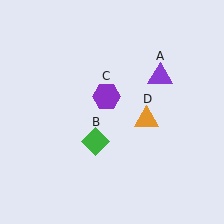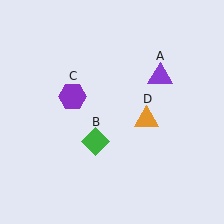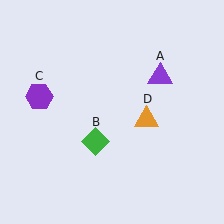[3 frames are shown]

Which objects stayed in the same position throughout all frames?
Purple triangle (object A) and green diamond (object B) and orange triangle (object D) remained stationary.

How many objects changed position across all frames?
1 object changed position: purple hexagon (object C).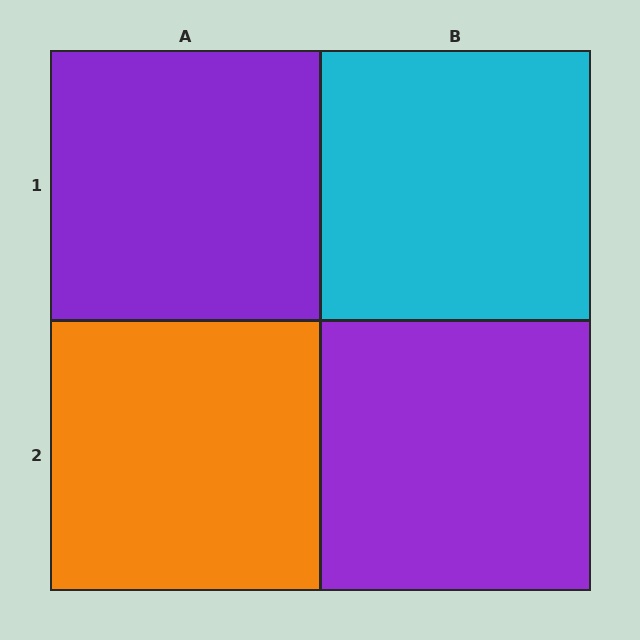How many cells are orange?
1 cell is orange.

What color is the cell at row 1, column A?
Purple.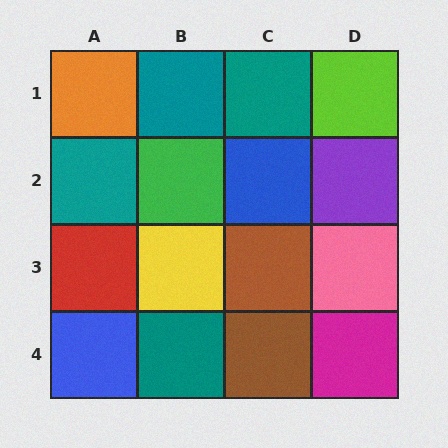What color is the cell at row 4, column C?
Brown.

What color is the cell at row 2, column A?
Teal.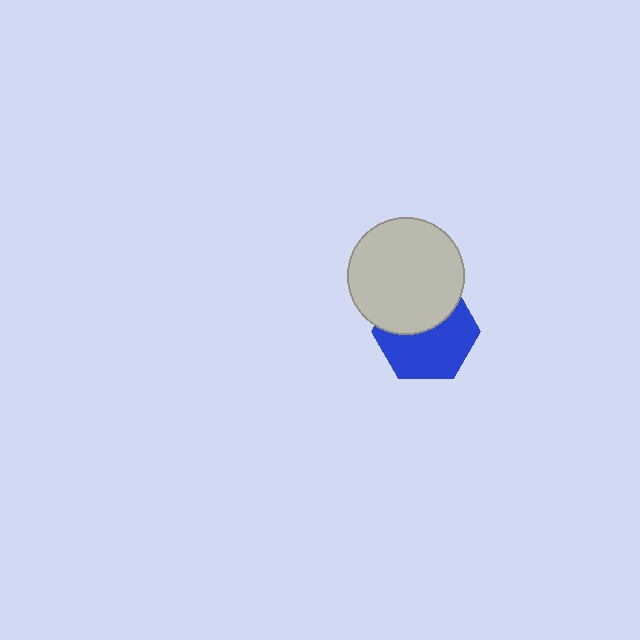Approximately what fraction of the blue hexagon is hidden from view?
Roughly 41% of the blue hexagon is hidden behind the light gray circle.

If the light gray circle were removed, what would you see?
You would see the complete blue hexagon.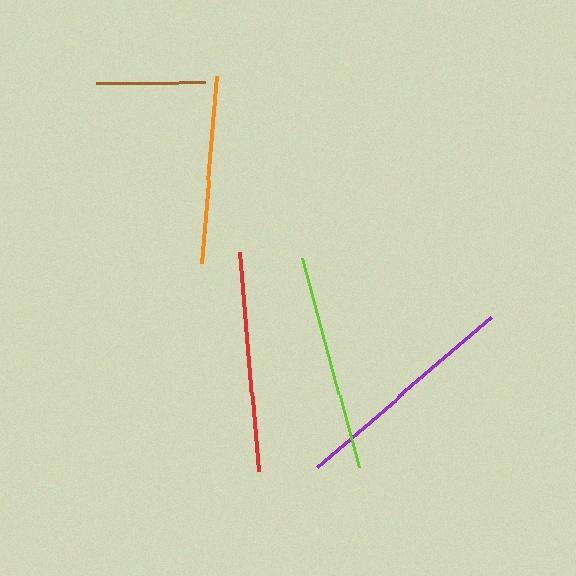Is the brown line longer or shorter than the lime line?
The lime line is longer than the brown line.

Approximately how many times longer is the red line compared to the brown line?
The red line is approximately 2.0 times the length of the brown line.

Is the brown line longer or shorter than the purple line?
The purple line is longer than the brown line.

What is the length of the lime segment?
The lime segment is approximately 216 pixels long.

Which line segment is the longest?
The purple line is the longest at approximately 230 pixels.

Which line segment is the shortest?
The brown line is the shortest at approximately 109 pixels.